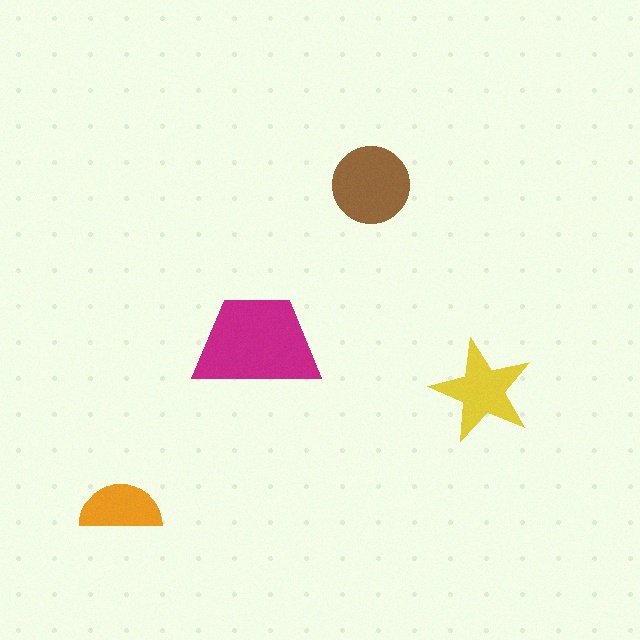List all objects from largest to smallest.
The magenta trapezoid, the brown circle, the yellow star, the orange semicircle.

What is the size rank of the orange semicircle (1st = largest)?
4th.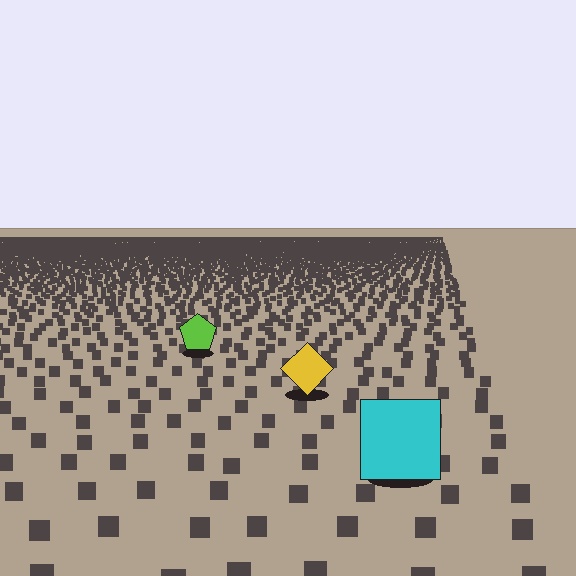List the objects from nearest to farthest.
From nearest to farthest: the cyan square, the yellow diamond, the lime pentagon.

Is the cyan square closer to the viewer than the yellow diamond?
Yes. The cyan square is closer — you can tell from the texture gradient: the ground texture is coarser near it.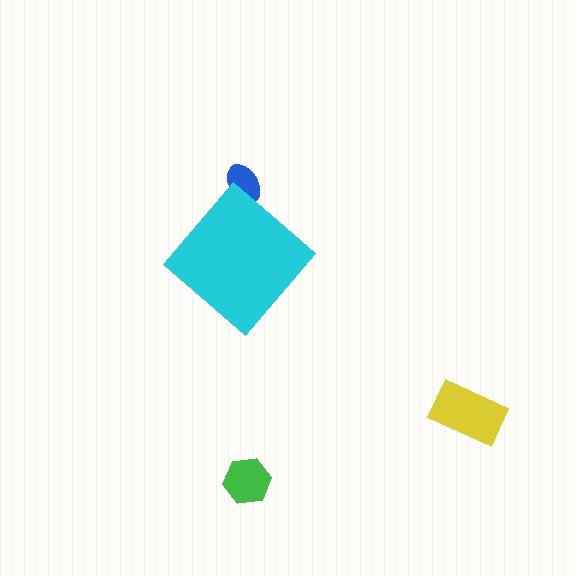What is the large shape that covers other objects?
A cyan diamond.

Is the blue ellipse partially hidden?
Yes, the blue ellipse is partially hidden behind the cyan diamond.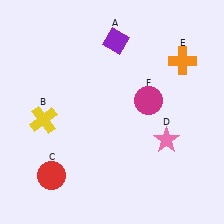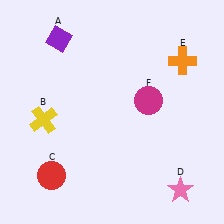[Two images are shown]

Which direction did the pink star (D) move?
The pink star (D) moved down.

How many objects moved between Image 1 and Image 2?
2 objects moved between the two images.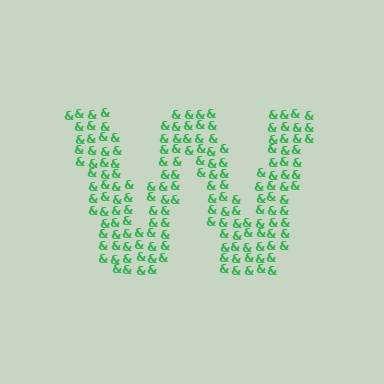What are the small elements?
The small elements are ampersands.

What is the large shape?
The large shape is the letter W.